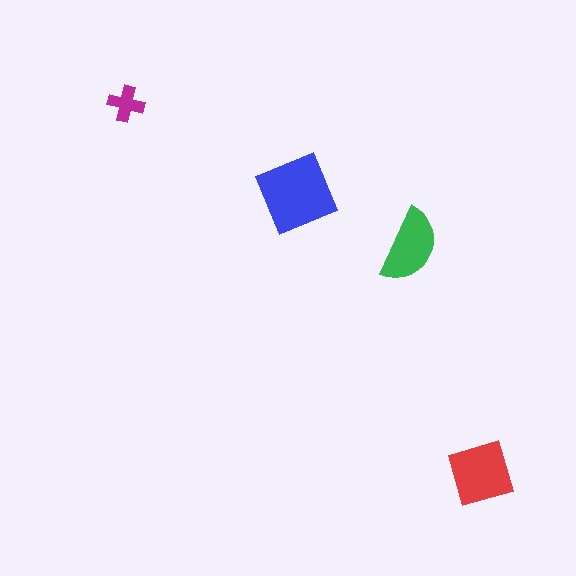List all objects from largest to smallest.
The blue square, the red diamond, the green semicircle, the magenta cross.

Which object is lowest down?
The red diamond is bottommost.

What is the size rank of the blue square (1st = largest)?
1st.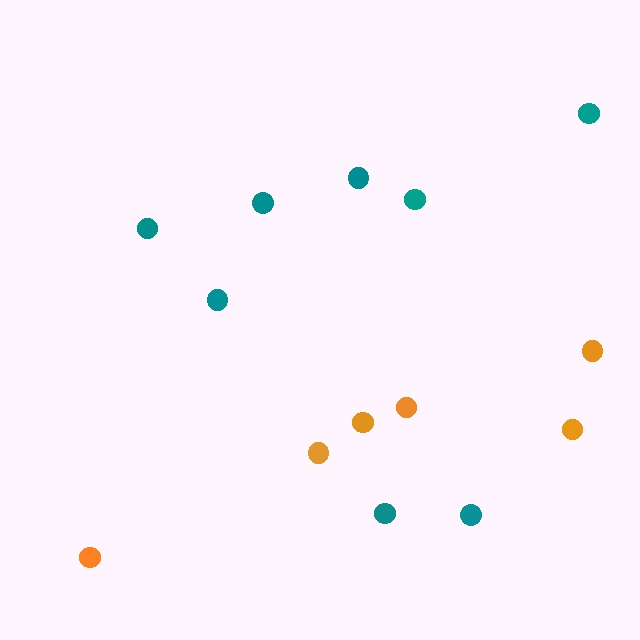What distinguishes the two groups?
There are 2 groups: one group of teal circles (8) and one group of orange circles (6).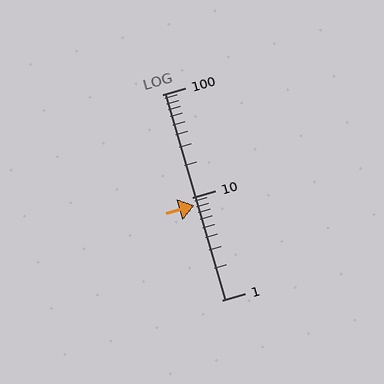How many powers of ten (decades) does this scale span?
The scale spans 2 decades, from 1 to 100.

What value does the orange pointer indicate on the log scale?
The pointer indicates approximately 8.4.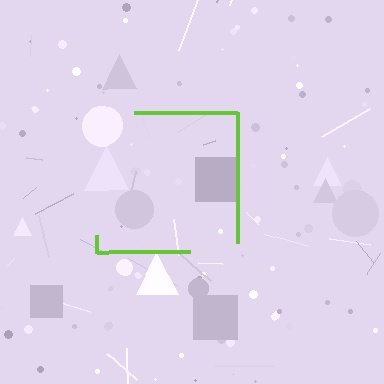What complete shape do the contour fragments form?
The contour fragments form a square.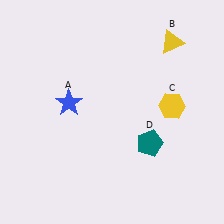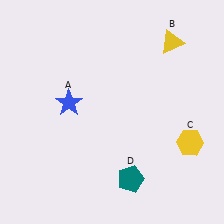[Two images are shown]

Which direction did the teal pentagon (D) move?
The teal pentagon (D) moved down.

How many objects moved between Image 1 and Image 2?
2 objects moved between the two images.